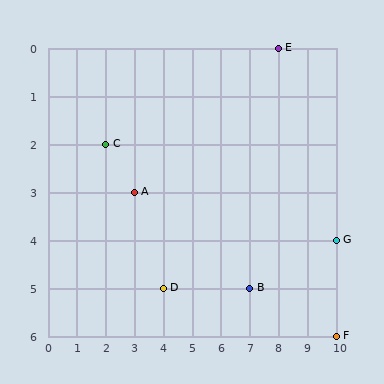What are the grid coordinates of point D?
Point D is at grid coordinates (4, 5).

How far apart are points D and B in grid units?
Points D and B are 3 columns apart.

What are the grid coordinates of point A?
Point A is at grid coordinates (3, 3).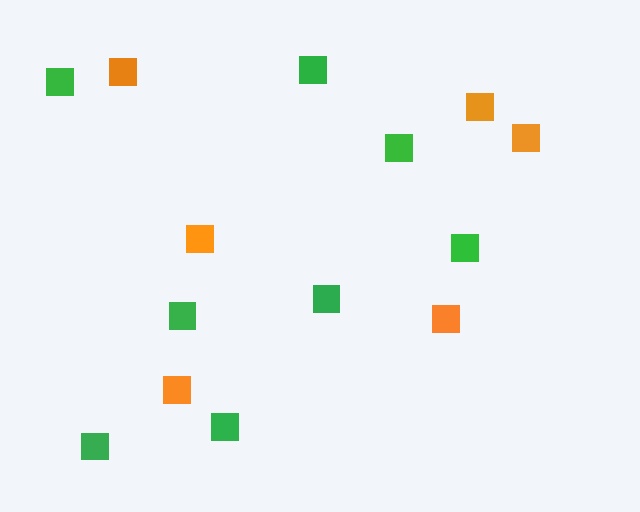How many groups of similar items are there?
There are 2 groups: one group of green squares (8) and one group of orange squares (6).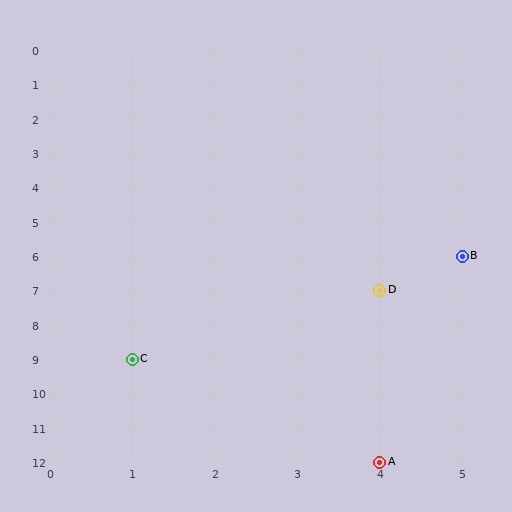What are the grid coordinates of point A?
Point A is at grid coordinates (4, 12).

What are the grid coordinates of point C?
Point C is at grid coordinates (1, 9).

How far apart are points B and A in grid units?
Points B and A are 1 column and 6 rows apart (about 6.1 grid units diagonally).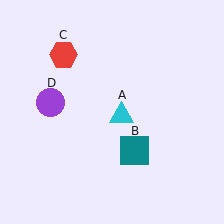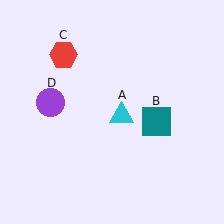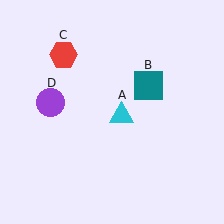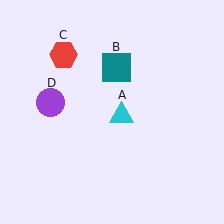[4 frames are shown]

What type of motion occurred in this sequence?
The teal square (object B) rotated counterclockwise around the center of the scene.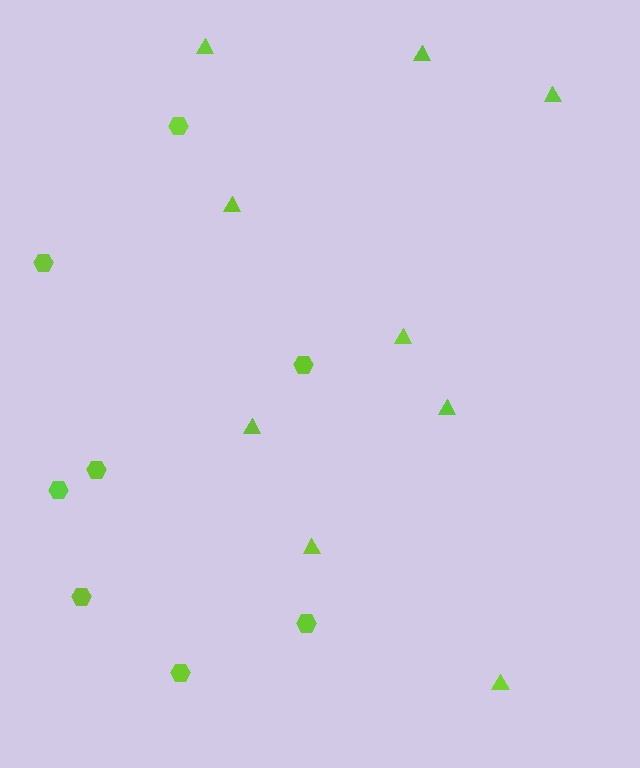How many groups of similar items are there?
There are 2 groups: one group of triangles (9) and one group of hexagons (8).